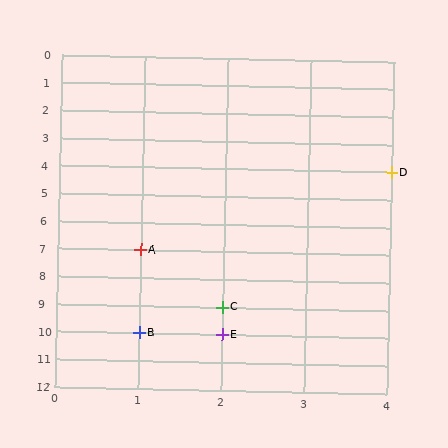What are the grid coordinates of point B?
Point B is at grid coordinates (1, 10).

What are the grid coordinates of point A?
Point A is at grid coordinates (1, 7).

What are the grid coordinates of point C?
Point C is at grid coordinates (2, 9).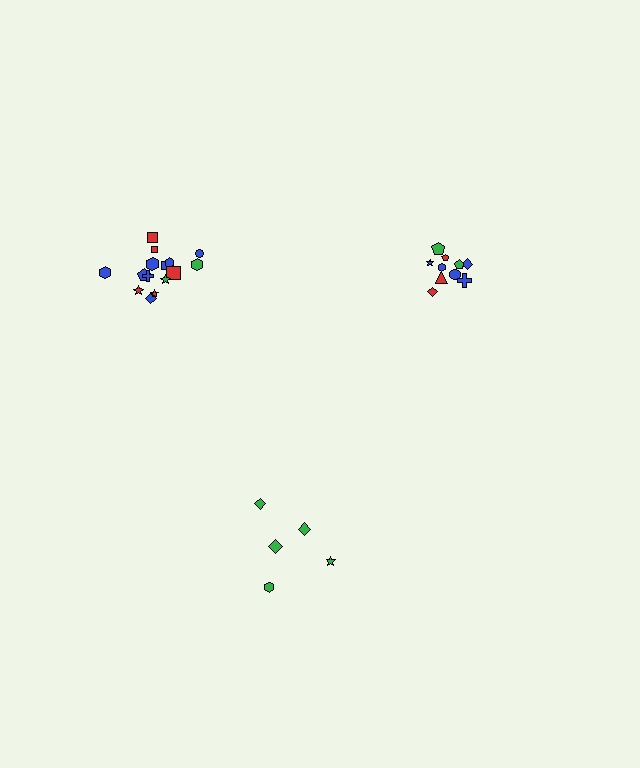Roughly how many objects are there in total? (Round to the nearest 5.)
Roughly 30 objects in total.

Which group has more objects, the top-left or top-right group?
The top-left group.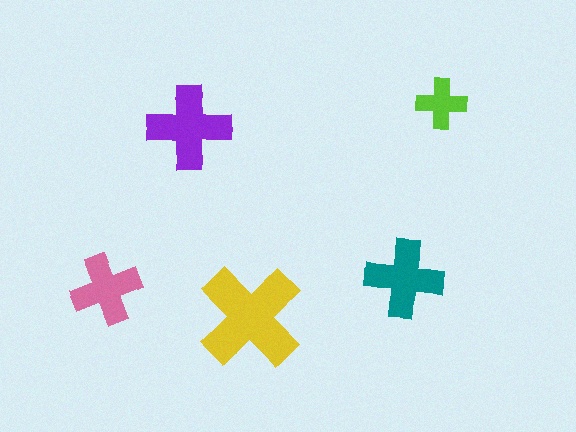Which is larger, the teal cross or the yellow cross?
The yellow one.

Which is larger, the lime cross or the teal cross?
The teal one.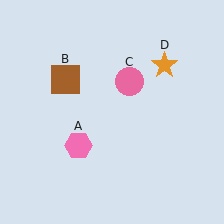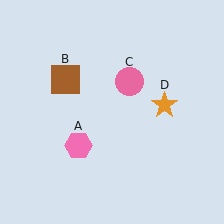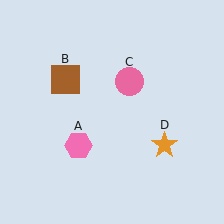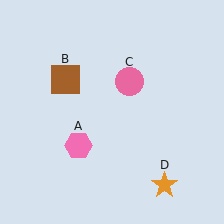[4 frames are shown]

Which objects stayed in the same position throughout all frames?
Pink hexagon (object A) and brown square (object B) and pink circle (object C) remained stationary.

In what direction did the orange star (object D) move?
The orange star (object D) moved down.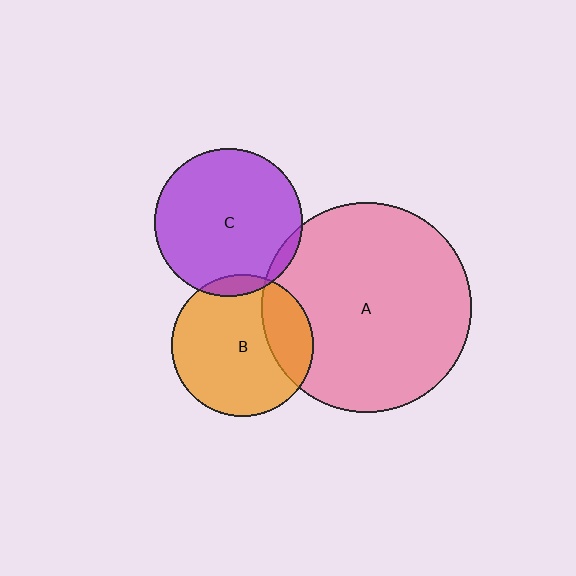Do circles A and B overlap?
Yes.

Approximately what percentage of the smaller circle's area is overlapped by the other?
Approximately 25%.